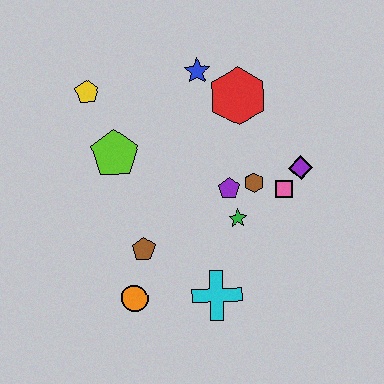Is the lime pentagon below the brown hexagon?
No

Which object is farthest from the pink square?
The yellow pentagon is farthest from the pink square.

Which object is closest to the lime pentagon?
The yellow pentagon is closest to the lime pentagon.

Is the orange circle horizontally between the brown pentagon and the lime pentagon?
Yes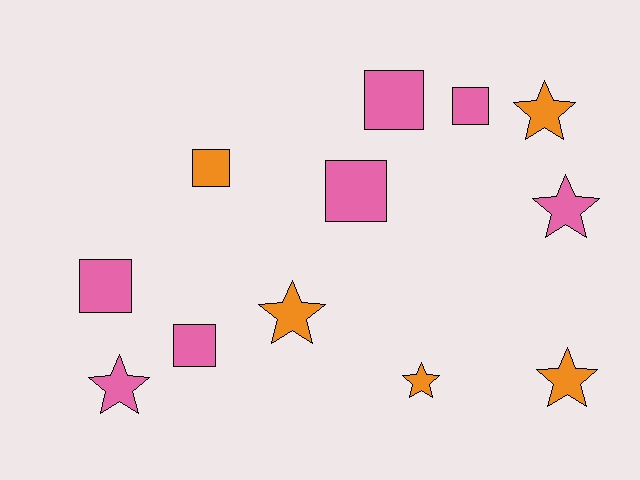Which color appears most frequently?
Pink, with 7 objects.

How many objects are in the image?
There are 12 objects.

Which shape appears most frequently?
Square, with 6 objects.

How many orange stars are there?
There are 4 orange stars.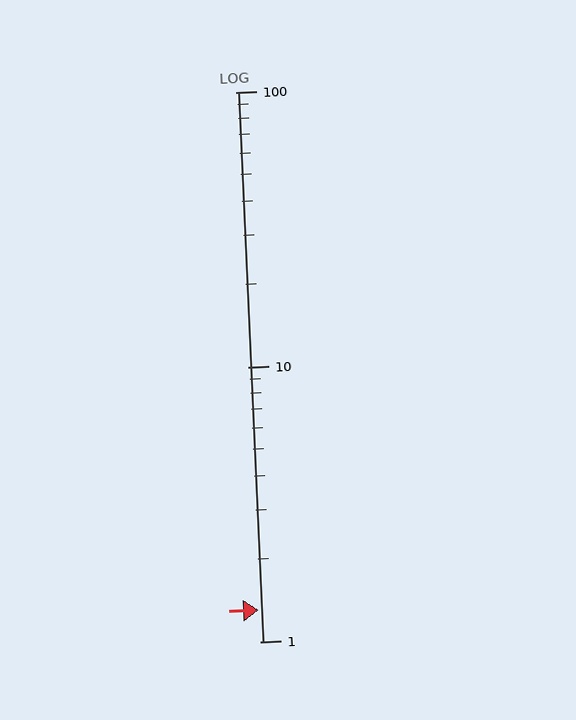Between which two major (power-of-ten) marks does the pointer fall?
The pointer is between 1 and 10.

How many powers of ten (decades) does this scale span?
The scale spans 2 decades, from 1 to 100.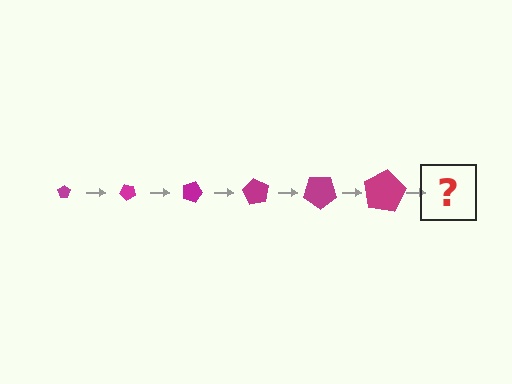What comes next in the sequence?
The next element should be a pentagon, larger than the previous one and rotated 270 degrees from the start.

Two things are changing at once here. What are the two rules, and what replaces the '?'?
The two rules are that the pentagon grows larger each step and it rotates 45 degrees each step. The '?' should be a pentagon, larger than the previous one and rotated 270 degrees from the start.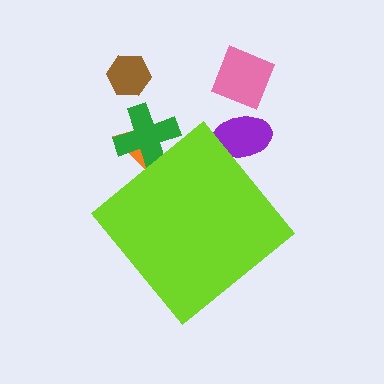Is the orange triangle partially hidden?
Yes, the orange triangle is partially hidden behind the lime diamond.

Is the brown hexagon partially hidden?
No, the brown hexagon is fully visible.